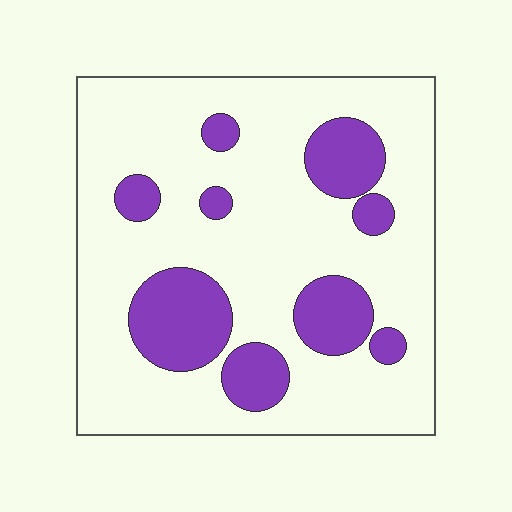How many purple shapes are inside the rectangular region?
9.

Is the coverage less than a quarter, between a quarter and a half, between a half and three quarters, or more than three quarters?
Less than a quarter.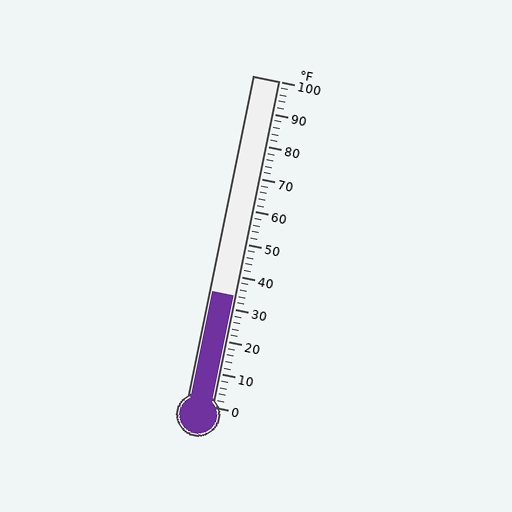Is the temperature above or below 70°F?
The temperature is below 70°F.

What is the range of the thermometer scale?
The thermometer scale ranges from 0°F to 100°F.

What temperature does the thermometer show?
The thermometer shows approximately 34°F.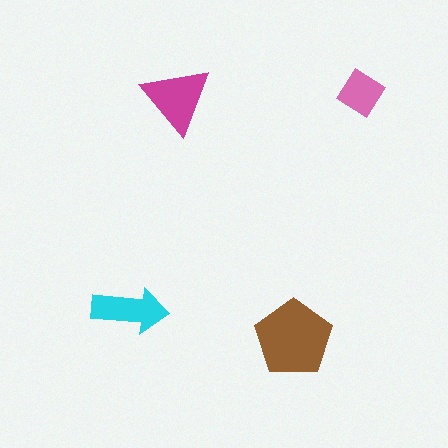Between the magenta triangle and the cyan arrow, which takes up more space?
The magenta triangle.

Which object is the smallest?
The pink diamond.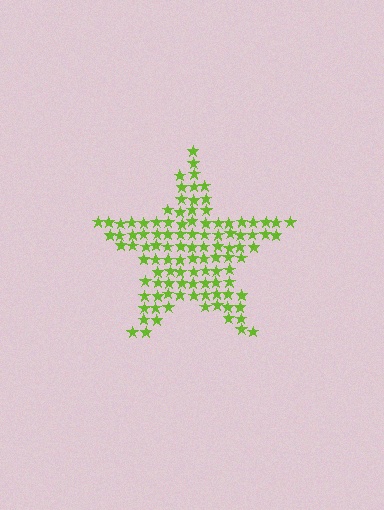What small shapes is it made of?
It is made of small stars.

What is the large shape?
The large shape is a star.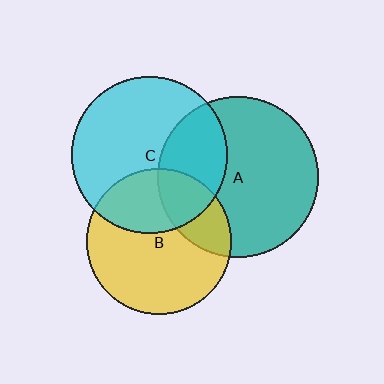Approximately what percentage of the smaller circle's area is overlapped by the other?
Approximately 25%.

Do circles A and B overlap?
Yes.